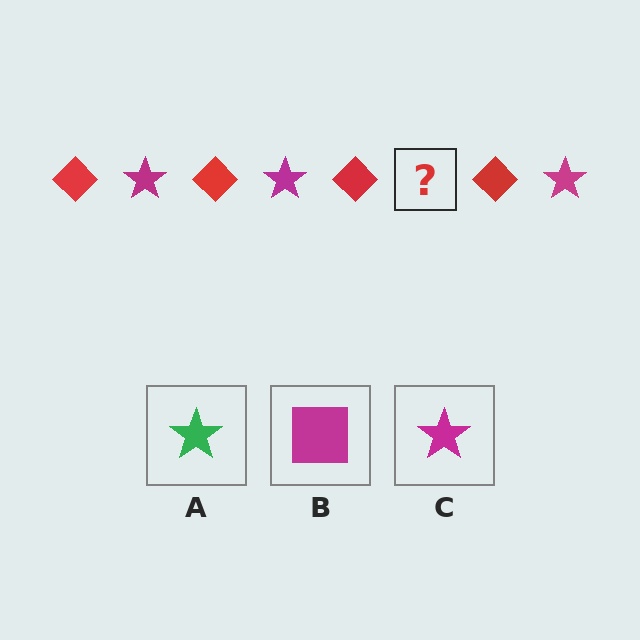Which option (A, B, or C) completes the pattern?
C.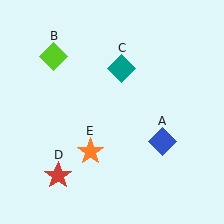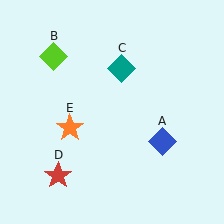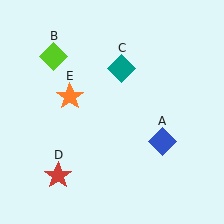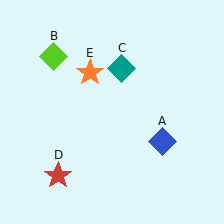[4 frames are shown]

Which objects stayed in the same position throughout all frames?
Blue diamond (object A) and lime diamond (object B) and teal diamond (object C) and red star (object D) remained stationary.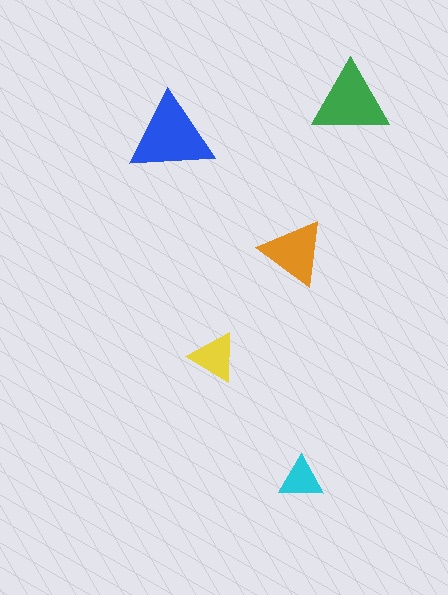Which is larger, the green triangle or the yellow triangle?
The green one.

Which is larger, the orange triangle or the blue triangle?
The blue one.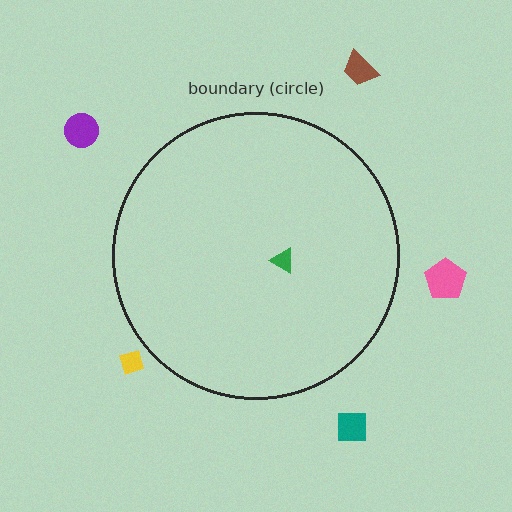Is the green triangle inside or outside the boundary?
Inside.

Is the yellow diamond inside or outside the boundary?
Outside.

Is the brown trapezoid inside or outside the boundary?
Outside.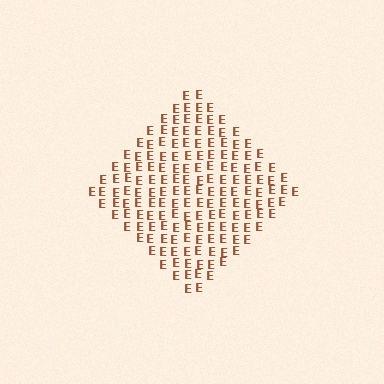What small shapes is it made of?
It is made of small letter E's.